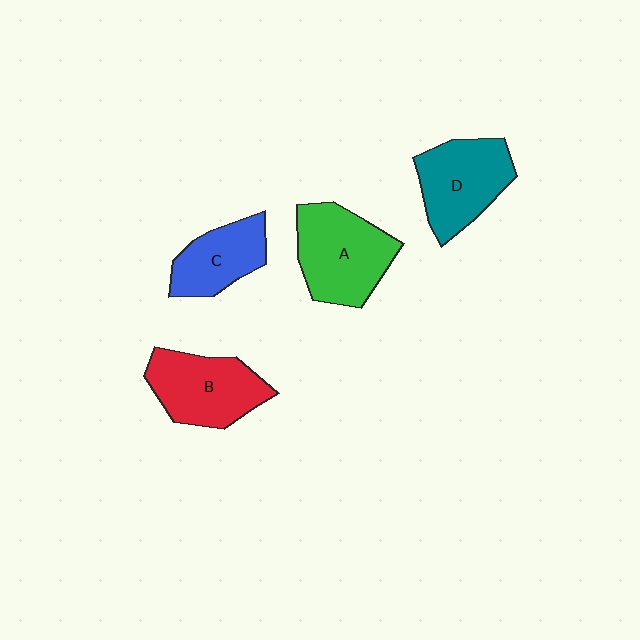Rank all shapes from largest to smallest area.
From largest to smallest: A (green), B (red), D (teal), C (blue).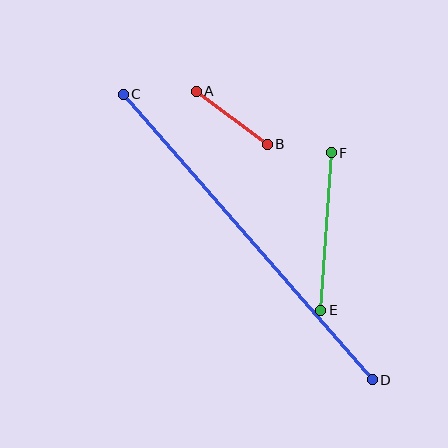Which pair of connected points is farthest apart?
Points C and D are farthest apart.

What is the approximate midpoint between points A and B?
The midpoint is at approximately (232, 118) pixels.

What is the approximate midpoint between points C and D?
The midpoint is at approximately (248, 237) pixels.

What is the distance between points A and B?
The distance is approximately 89 pixels.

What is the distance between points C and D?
The distance is approximately 379 pixels.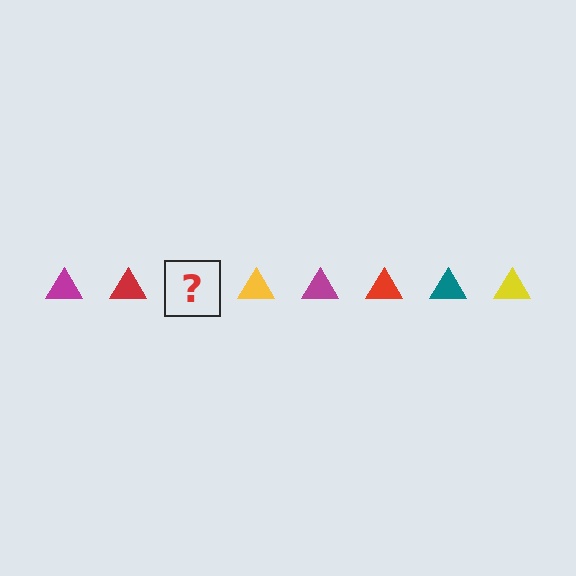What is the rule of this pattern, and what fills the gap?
The rule is that the pattern cycles through magenta, red, teal, yellow triangles. The gap should be filled with a teal triangle.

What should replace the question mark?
The question mark should be replaced with a teal triangle.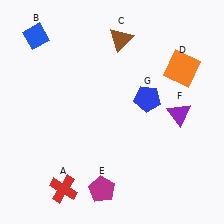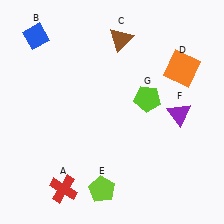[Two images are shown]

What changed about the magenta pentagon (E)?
In Image 1, E is magenta. In Image 2, it changed to lime.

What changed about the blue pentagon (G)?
In Image 1, G is blue. In Image 2, it changed to lime.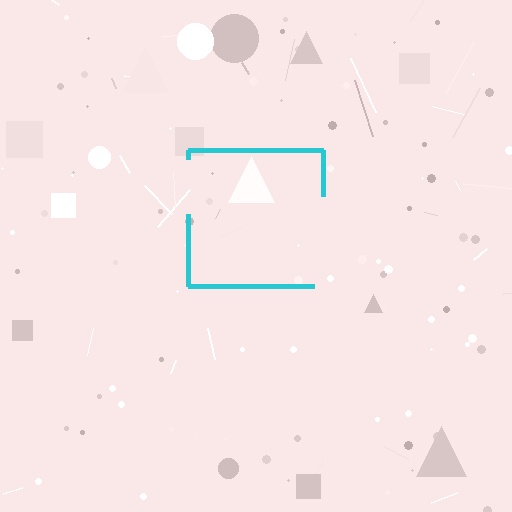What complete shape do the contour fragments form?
The contour fragments form a square.